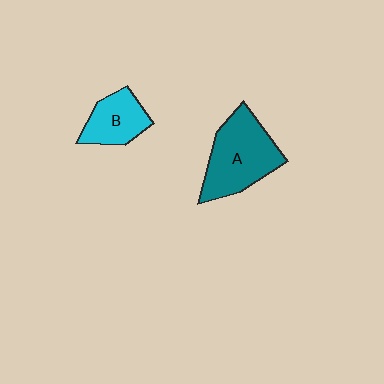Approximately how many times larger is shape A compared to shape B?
Approximately 1.7 times.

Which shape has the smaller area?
Shape B (cyan).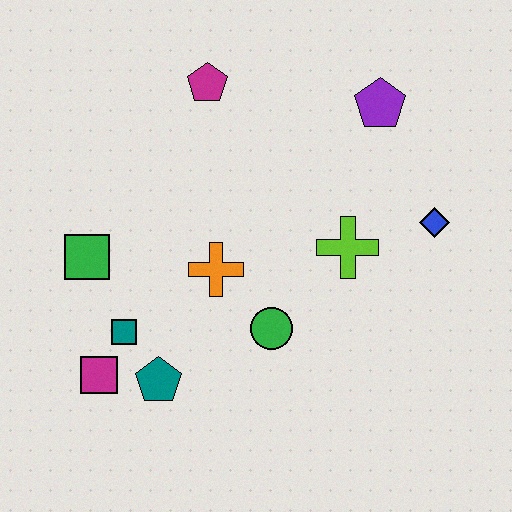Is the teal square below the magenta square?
No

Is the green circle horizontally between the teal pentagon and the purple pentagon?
Yes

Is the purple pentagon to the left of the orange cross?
No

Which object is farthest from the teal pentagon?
The purple pentagon is farthest from the teal pentagon.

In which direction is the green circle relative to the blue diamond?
The green circle is to the left of the blue diamond.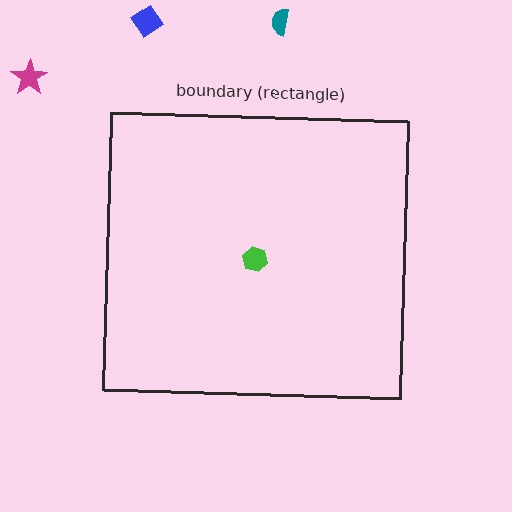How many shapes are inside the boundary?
1 inside, 3 outside.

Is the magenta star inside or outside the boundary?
Outside.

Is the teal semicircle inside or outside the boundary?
Outside.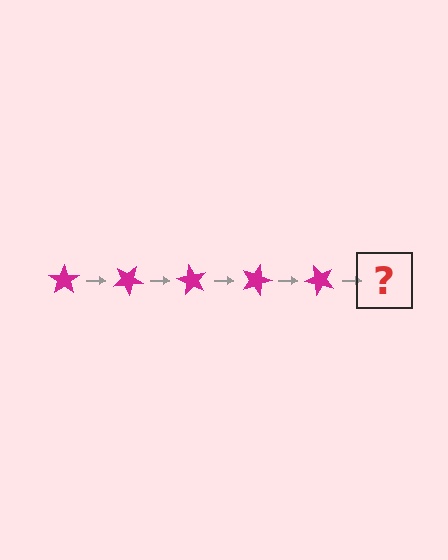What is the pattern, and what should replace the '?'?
The pattern is that the star rotates 30 degrees each step. The '?' should be a magenta star rotated 150 degrees.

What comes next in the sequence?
The next element should be a magenta star rotated 150 degrees.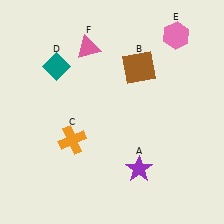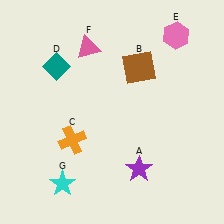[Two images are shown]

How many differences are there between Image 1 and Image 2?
There is 1 difference between the two images.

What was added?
A cyan star (G) was added in Image 2.